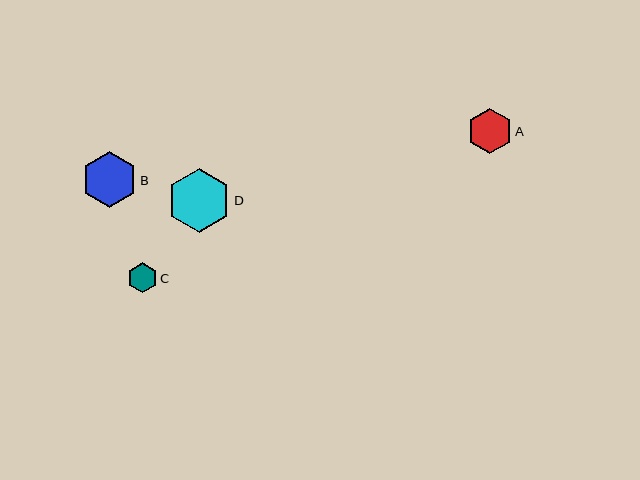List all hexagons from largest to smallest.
From largest to smallest: D, B, A, C.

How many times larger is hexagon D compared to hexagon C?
Hexagon D is approximately 2.1 times the size of hexagon C.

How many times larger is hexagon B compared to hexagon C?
Hexagon B is approximately 1.9 times the size of hexagon C.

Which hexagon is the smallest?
Hexagon C is the smallest with a size of approximately 30 pixels.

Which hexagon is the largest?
Hexagon D is the largest with a size of approximately 64 pixels.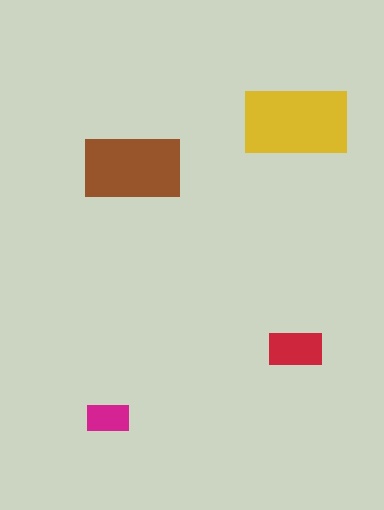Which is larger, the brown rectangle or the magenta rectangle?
The brown one.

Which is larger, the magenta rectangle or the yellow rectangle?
The yellow one.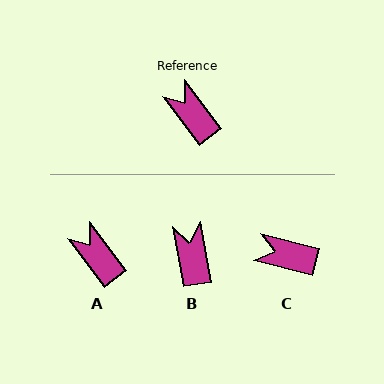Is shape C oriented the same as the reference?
No, it is off by about 39 degrees.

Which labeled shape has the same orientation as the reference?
A.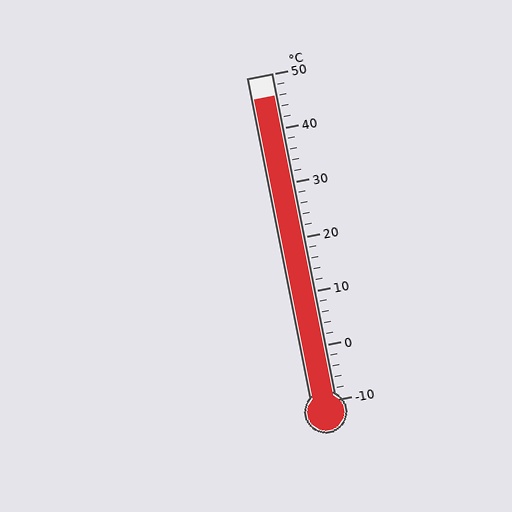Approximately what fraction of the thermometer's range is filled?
The thermometer is filled to approximately 95% of its range.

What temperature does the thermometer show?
The thermometer shows approximately 46°C.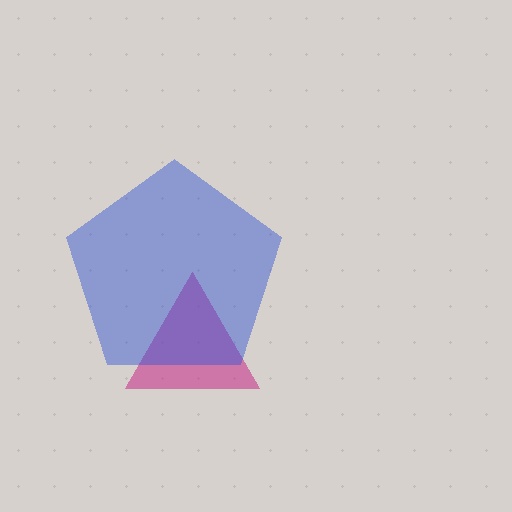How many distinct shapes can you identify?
There are 2 distinct shapes: a magenta triangle, a blue pentagon.